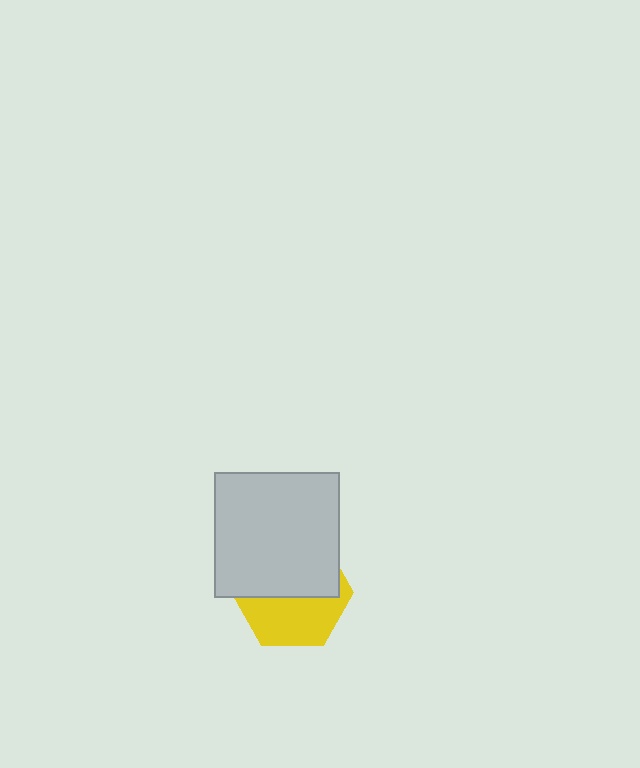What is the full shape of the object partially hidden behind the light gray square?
The partially hidden object is a yellow hexagon.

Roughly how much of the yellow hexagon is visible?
About half of it is visible (roughly 46%).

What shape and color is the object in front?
The object in front is a light gray square.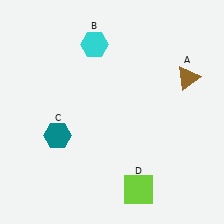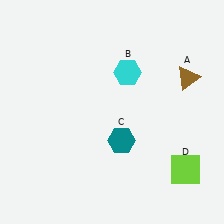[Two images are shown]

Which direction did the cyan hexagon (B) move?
The cyan hexagon (B) moved right.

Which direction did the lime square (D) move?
The lime square (D) moved right.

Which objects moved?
The objects that moved are: the cyan hexagon (B), the teal hexagon (C), the lime square (D).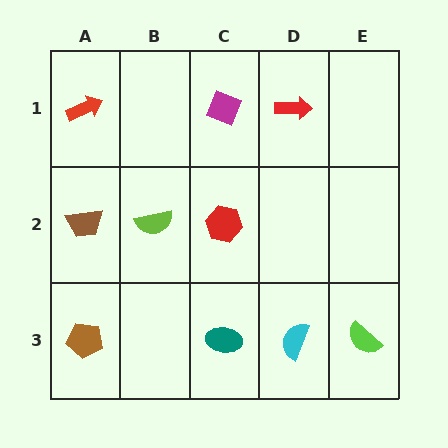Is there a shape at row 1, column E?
No, that cell is empty.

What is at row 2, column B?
A lime semicircle.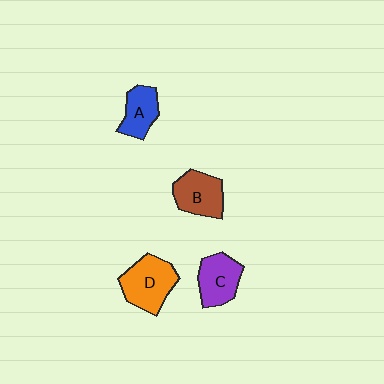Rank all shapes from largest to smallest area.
From largest to smallest: D (orange), B (brown), C (purple), A (blue).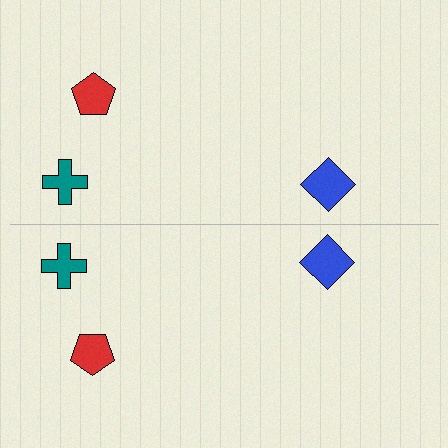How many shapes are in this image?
There are 6 shapes in this image.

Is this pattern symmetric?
Yes, this pattern has bilateral (reflection) symmetry.